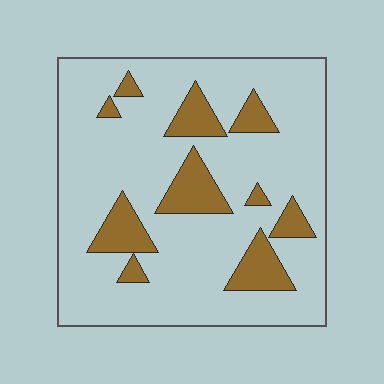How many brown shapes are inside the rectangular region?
10.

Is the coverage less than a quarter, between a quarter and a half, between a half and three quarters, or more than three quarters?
Less than a quarter.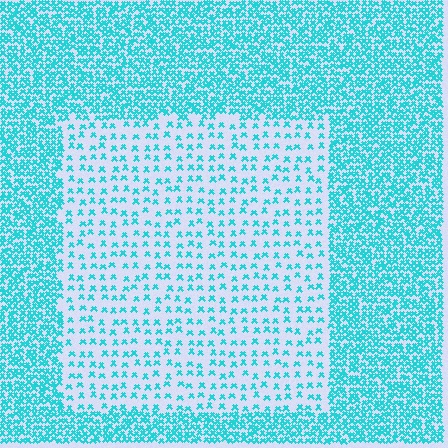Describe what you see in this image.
The image contains small cyan elements arranged at two different densities. A rectangle-shaped region is visible where the elements are less densely packed than the surrounding area.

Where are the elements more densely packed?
The elements are more densely packed outside the rectangle boundary.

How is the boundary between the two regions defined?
The boundary is defined by a change in element density (approximately 2.9x ratio). All elements are the same color, size, and shape.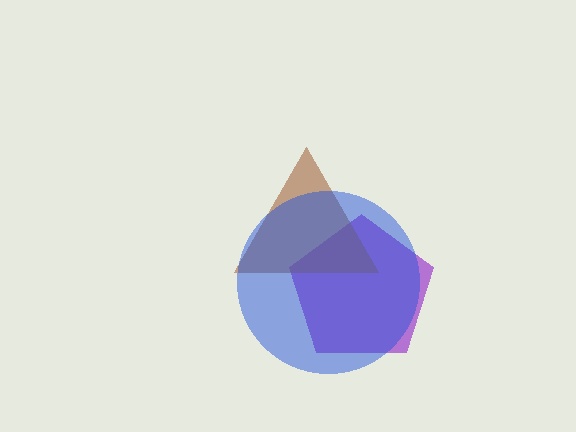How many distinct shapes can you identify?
There are 3 distinct shapes: a purple pentagon, a brown triangle, a blue circle.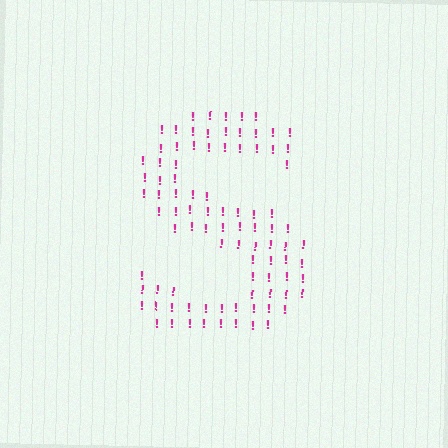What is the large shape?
The large shape is the letter S.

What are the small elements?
The small elements are exclamation marks.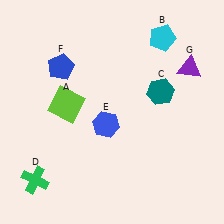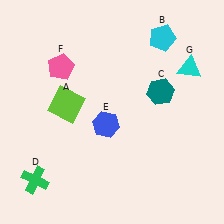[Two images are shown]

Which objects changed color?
F changed from blue to pink. G changed from purple to cyan.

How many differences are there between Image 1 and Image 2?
There are 2 differences between the two images.